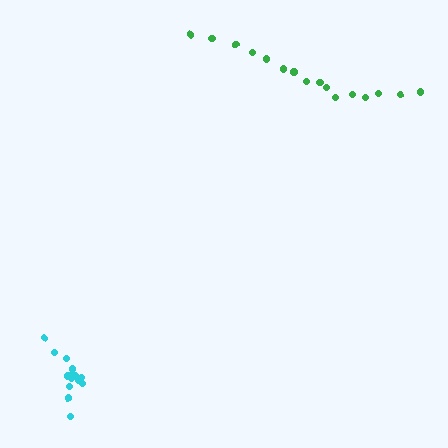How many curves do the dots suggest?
There are 2 distinct paths.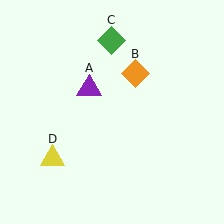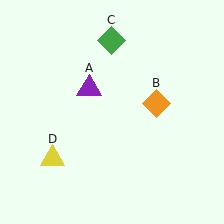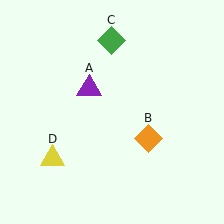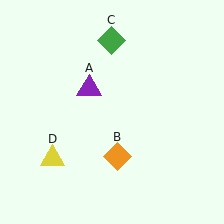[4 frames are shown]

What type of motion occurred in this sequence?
The orange diamond (object B) rotated clockwise around the center of the scene.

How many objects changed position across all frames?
1 object changed position: orange diamond (object B).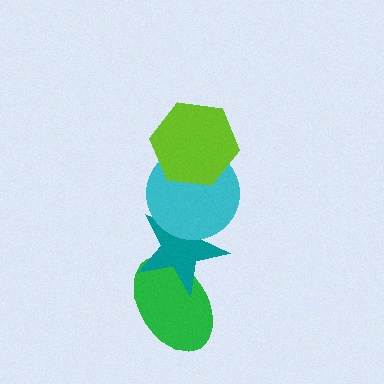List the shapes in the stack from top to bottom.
From top to bottom: the lime hexagon, the cyan circle, the teal star, the green ellipse.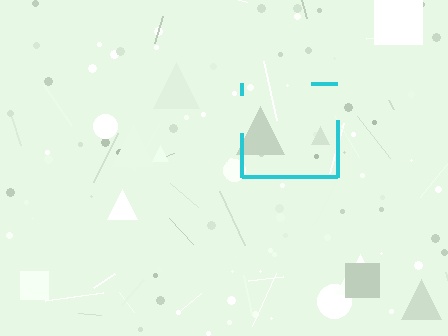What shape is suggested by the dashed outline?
The dashed outline suggests a square.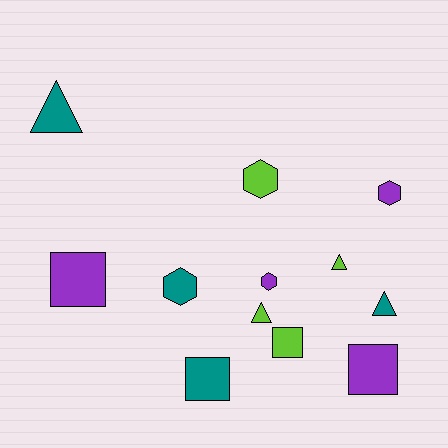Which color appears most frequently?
Lime, with 4 objects.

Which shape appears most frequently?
Square, with 4 objects.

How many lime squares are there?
There is 1 lime square.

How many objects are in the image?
There are 12 objects.